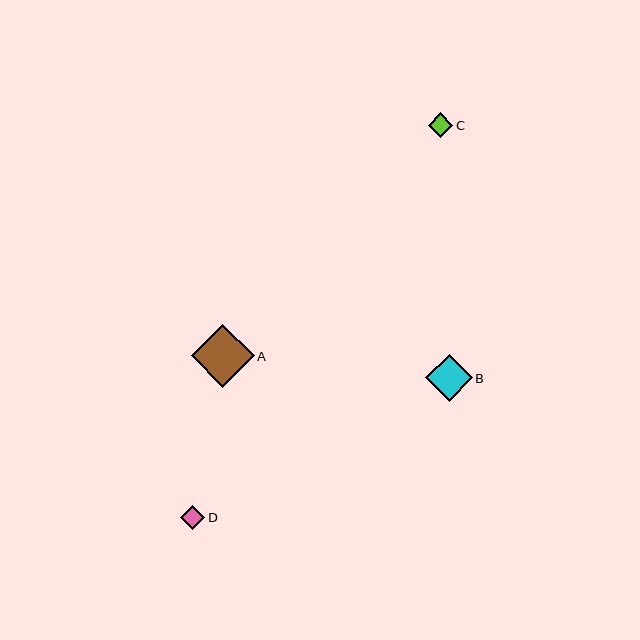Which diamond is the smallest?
Diamond D is the smallest with a size of approximately 24 pixels.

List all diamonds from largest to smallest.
From largest to smallest: A, B, C, D.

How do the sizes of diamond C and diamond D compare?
Diamond C and diamond D are approximately the same size.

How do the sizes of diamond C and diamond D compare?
Diamond C and diamond D are approximately the same size.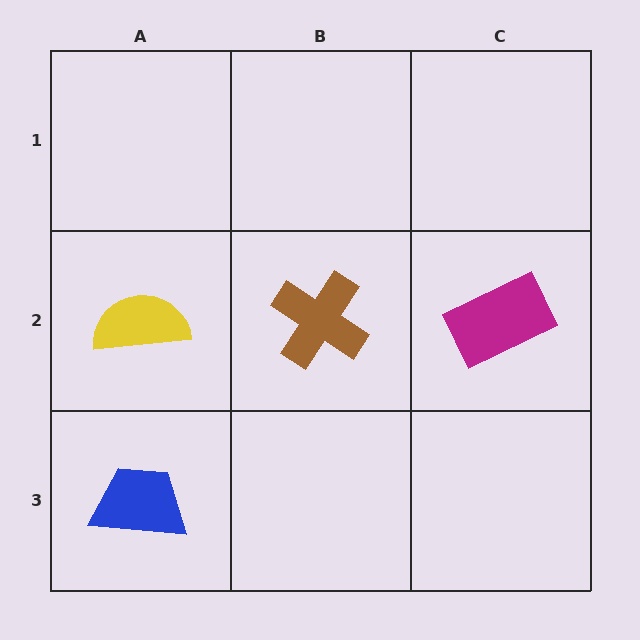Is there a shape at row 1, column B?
No, that cell is empty.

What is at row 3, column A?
A blue trapezoid.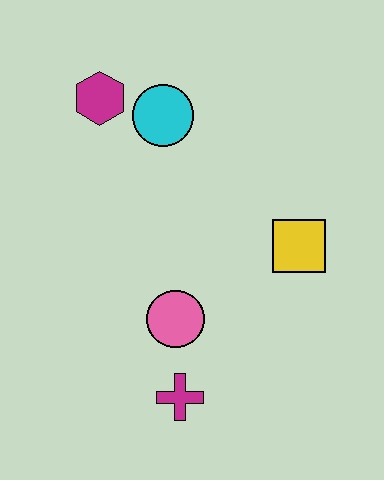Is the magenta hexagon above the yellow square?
Yes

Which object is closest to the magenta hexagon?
The cyan circle is closest to the magenta hexagon.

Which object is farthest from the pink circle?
The magenta hexagon is farthest from the pink circle.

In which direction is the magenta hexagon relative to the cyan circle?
The magenta hexagon is to the left of the cyan circle.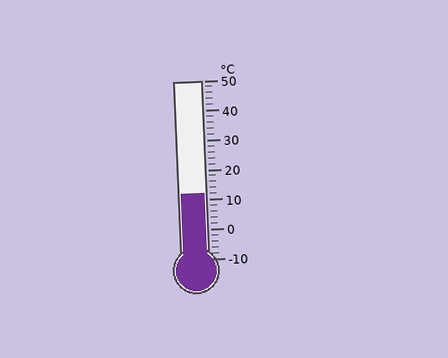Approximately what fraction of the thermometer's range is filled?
The thermometer is filled to approximately 35% of its range.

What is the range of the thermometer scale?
The thermometer scale ranges from -10°C to 50°C.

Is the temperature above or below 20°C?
The temperature is below 20°C.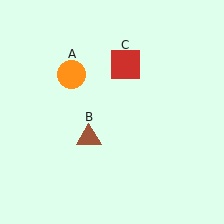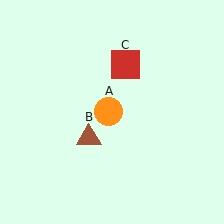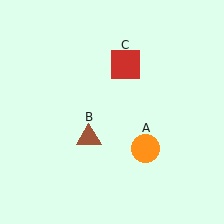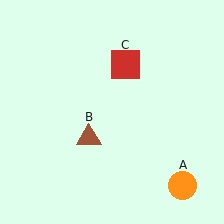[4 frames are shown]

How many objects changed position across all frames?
1 object changed position: orange circle (object A).